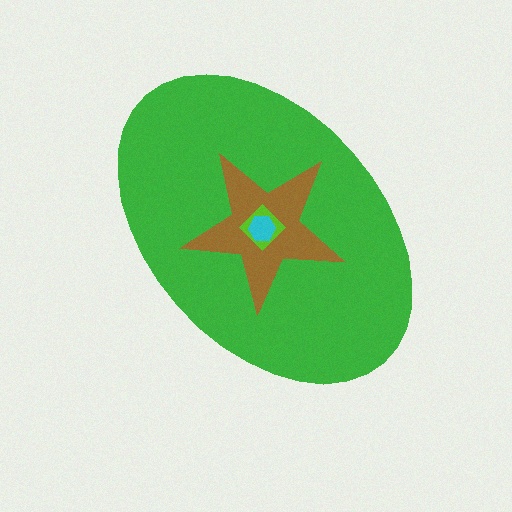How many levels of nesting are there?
4.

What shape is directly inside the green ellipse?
The brown star.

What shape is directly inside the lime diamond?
The cyan hexagon.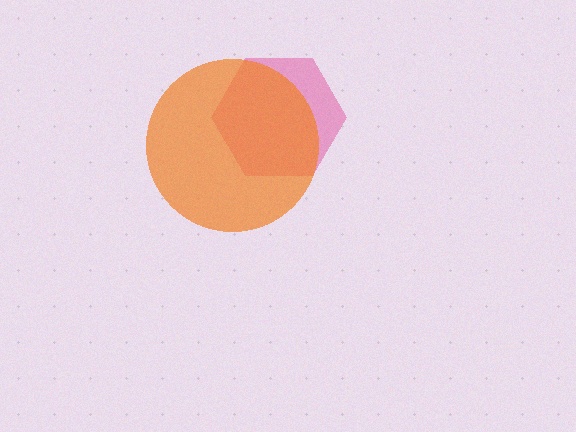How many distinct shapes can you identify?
There are 2 distinct shapes: a pink hexagon, an orange circle.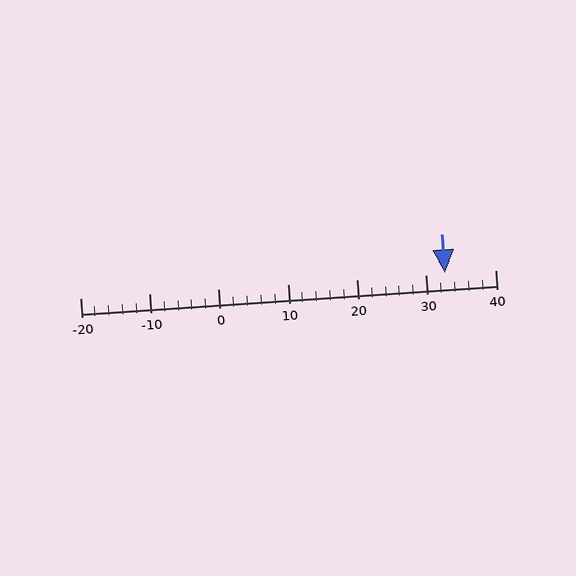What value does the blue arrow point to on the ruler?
The blue arrow points to approximately 33.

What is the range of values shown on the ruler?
The ruler shows values from -20 to 40.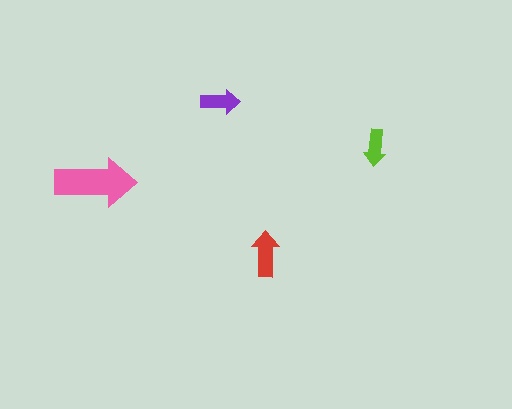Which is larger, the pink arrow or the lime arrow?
The pink one.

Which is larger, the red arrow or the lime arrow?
The red one.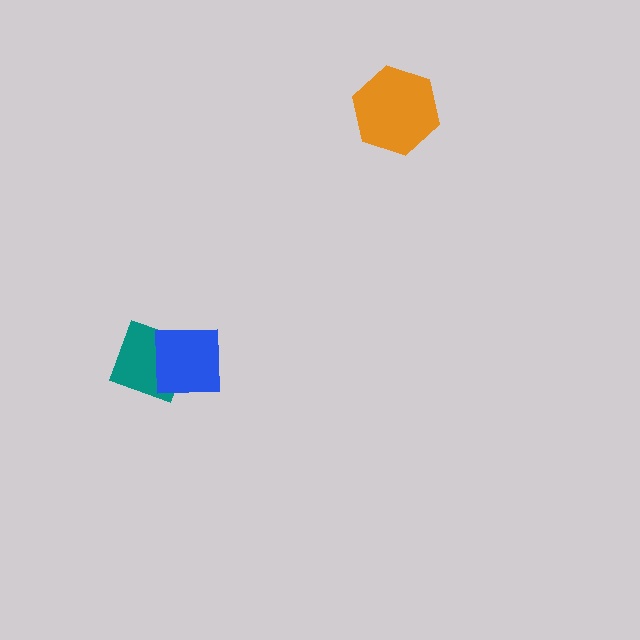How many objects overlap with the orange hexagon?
0 objects overlap with the orange hexagon.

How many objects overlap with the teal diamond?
1 object overlaps with the teal diamond.